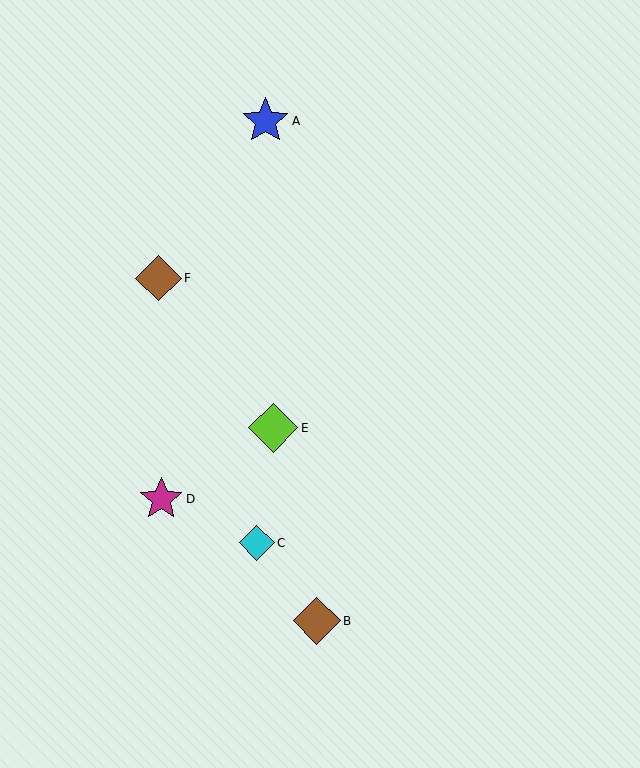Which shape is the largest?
The lime diamond (labeled E) is the largest.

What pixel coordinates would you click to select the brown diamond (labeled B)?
Click at (317, 621) to select the brown diamond B.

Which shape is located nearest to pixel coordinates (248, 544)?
The cyan diamond (labeled C) at (257, 543) is nearest to that location.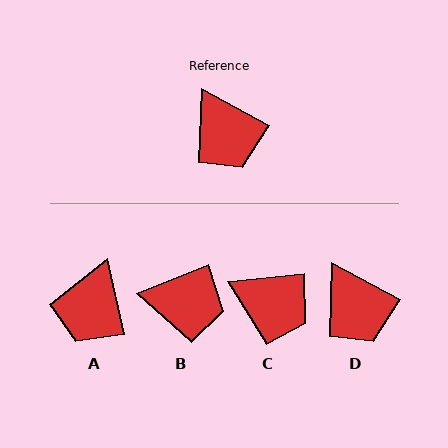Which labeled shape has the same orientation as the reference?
D.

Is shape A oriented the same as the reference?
No, it is off by about 49 degrees.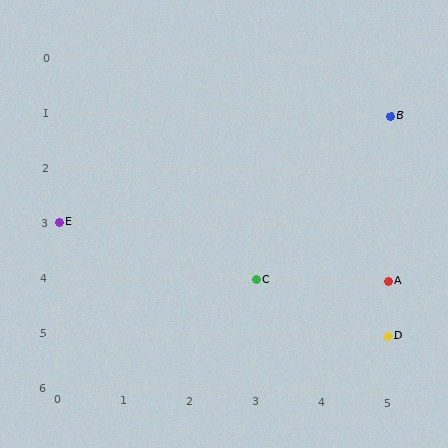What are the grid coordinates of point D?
Point D is at grid coordinates (5, 5).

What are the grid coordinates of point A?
Point A is at grid coordinates (5, 4).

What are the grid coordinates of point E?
Point E is at grid coordinates (0, 3).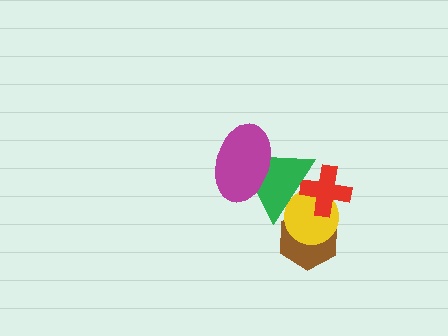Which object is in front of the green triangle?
The magenta ellipse is in front of the green triangle.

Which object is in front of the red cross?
The green triangle is in front of the red cross.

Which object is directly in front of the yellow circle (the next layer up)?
The red cross is directly in front of the yellow circle.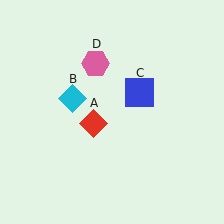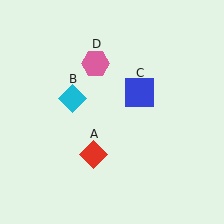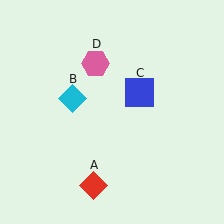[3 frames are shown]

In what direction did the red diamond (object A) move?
The red diamond (object A) moved down.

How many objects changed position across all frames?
1 object changed position: red diamond (object A).